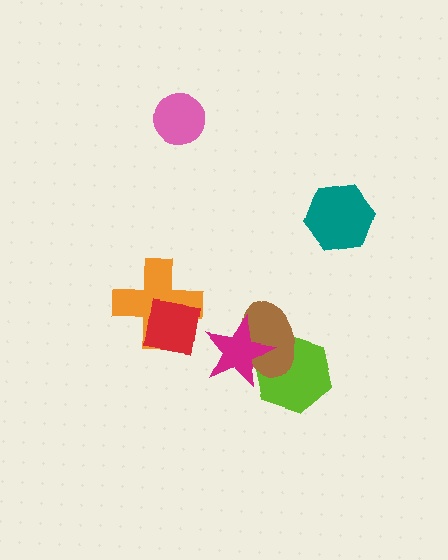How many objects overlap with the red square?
1 object overlaps with the red square.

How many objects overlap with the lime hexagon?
2 objects overlap with the lime hexagon.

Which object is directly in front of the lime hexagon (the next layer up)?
The brown ellipse is directly in front of the lime hexagon.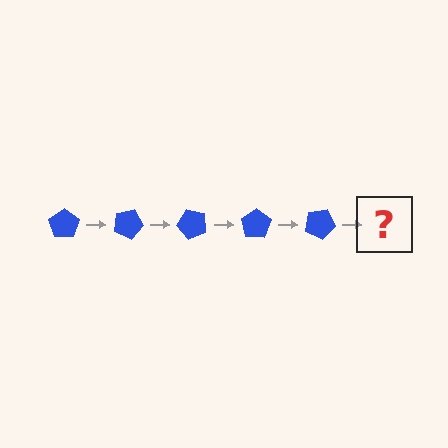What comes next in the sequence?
The next element should be a blue pentagon rotated 125 degrees.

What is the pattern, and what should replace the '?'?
The pattern is that the pentagon rotates 25 degrees each step. The '?' should be a blue pentagon rotated 125 degrees.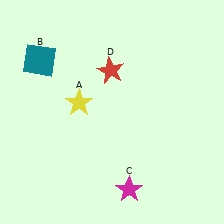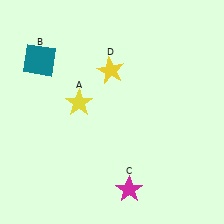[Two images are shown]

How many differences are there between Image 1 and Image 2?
There is 1 difference between the two images.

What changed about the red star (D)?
In Image 1, D is red. In Image 2, it changed to yellow.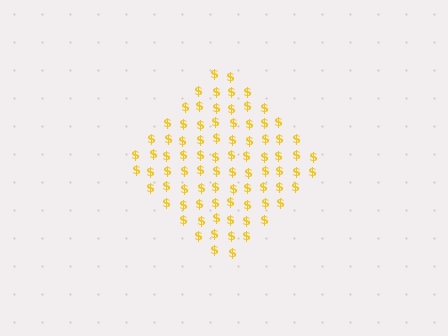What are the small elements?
The small elements are dollar signs.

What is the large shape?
The large shape is a diamond.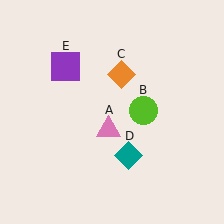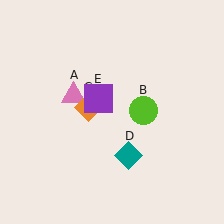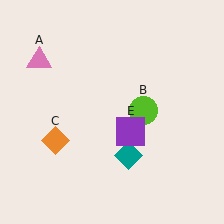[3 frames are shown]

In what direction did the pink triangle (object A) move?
The pink triangle (object A) moved up and to the left.